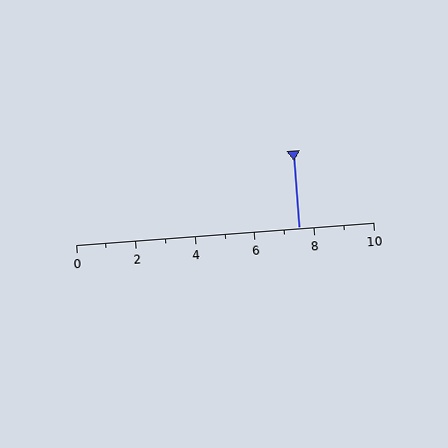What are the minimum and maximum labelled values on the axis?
The axis runs from 0 to 10.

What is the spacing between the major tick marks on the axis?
The major ticks are spaced 2 apart.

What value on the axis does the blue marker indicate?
The marker indicates approximately 7.5.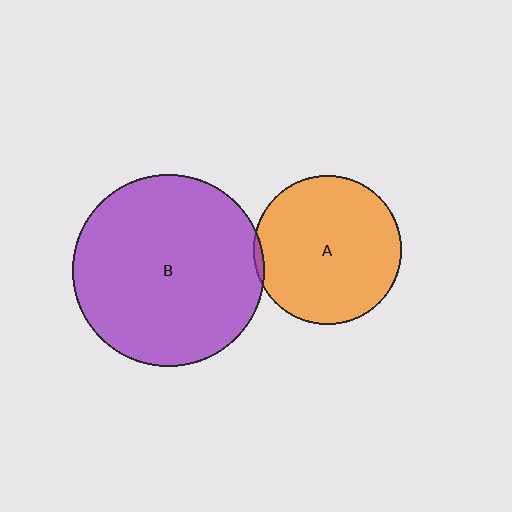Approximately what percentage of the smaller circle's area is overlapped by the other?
Approximately 5%.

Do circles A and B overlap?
Yes.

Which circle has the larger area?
Circle B (purple).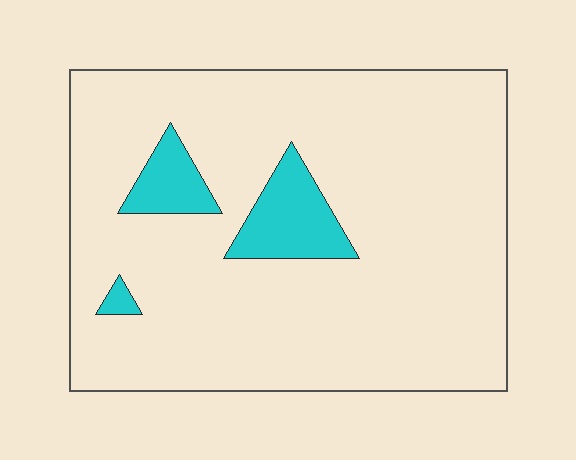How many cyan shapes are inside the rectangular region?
3.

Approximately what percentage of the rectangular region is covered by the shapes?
Approximately 10%.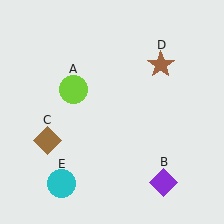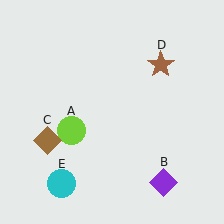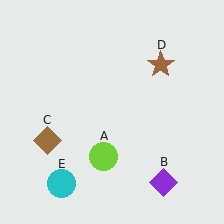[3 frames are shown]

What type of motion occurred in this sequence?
The lime circle (object A) rotated counterclockwise around the center of the scene.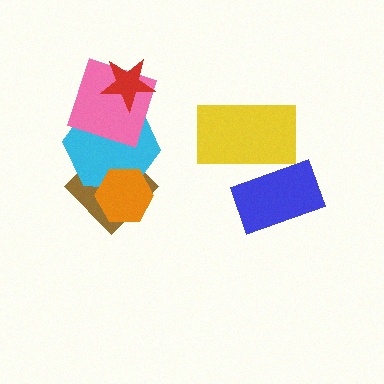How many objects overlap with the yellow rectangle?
1 object overlaps with the yellow rectangle.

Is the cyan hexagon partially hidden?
Yes, it is partially covered by another shape.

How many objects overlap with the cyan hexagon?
4 objects overlap with the cyan hexagon.